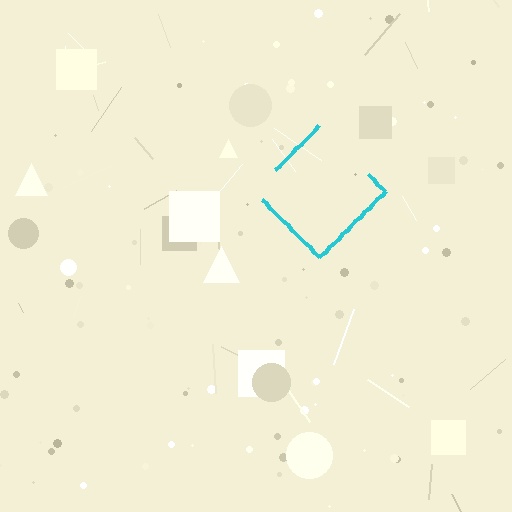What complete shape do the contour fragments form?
The contour fragments form a diamond.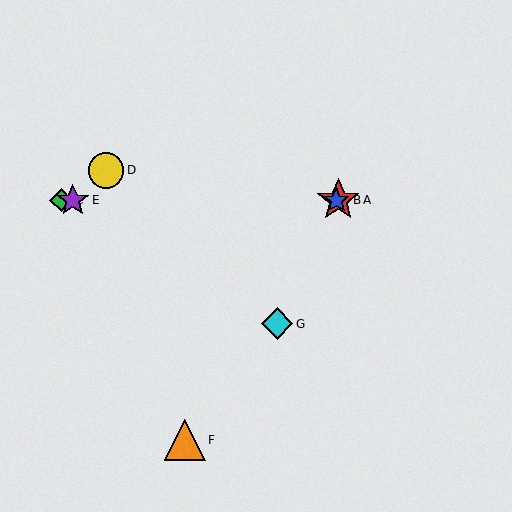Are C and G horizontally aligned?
No, C is at y≈200 and G is at y≈324.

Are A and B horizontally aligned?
Yes, both are at y≈200.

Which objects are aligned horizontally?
Objects A, B, C, E are aligned horizontally.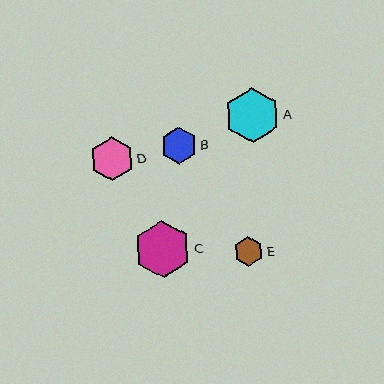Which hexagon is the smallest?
Hexagon E is the smallest with a size of approximately 30 pixels.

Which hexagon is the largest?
Hexagon C is the largest with a size of approximately 57 pixels.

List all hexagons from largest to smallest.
From largest to smallest: C, A, D, B, E.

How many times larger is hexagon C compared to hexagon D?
Hexagon C is approximately 1.3 times the size of hexagon D.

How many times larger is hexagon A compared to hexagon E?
Hexagon A is approximately 1.8 times the size of hexagon E.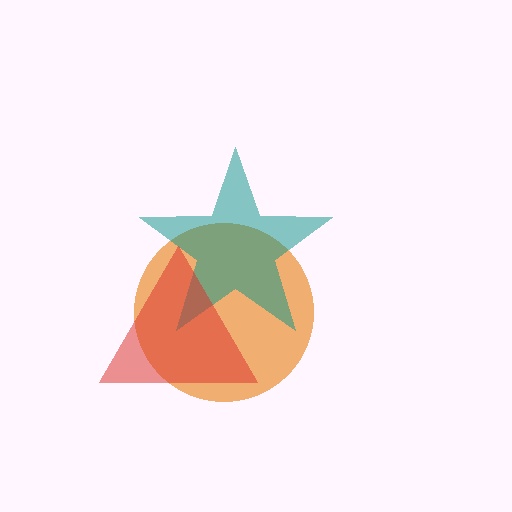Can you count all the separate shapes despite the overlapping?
Yes, there are 3 separate shapes.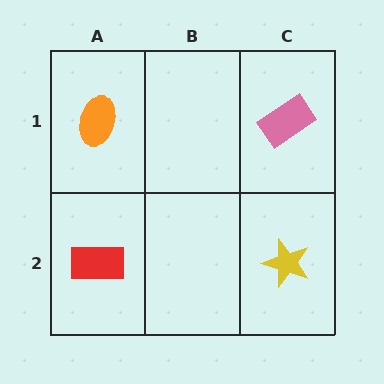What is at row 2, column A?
A red rectangle.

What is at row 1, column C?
A pink rectangle.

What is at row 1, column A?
An orange ellipse.